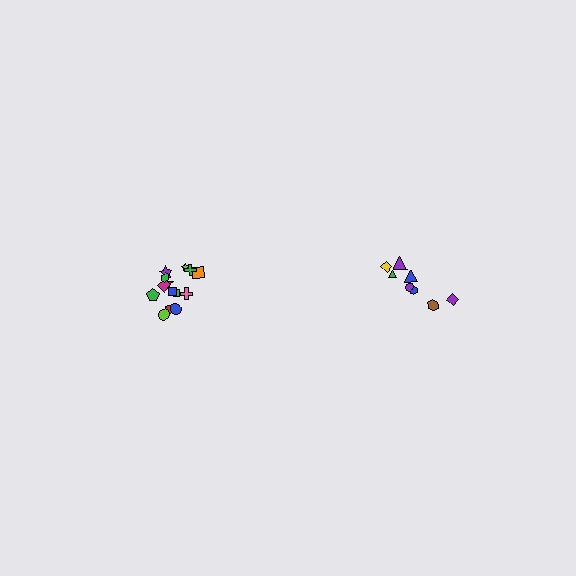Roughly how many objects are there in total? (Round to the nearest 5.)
Roughly 25 objects in total.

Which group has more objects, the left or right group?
The left group.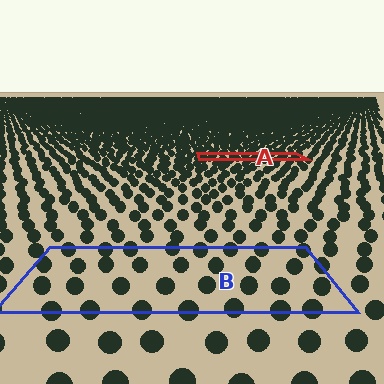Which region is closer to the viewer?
Region B is closer. The texture elements there are larger and more spread out.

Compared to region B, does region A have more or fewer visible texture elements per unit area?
Region A has more texture elements per unit area — they are packed more densely because it is farther away.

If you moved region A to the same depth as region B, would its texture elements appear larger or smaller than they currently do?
They would appear larger. At a closer depth, the same texture elements are projected at a bigger on-screen size.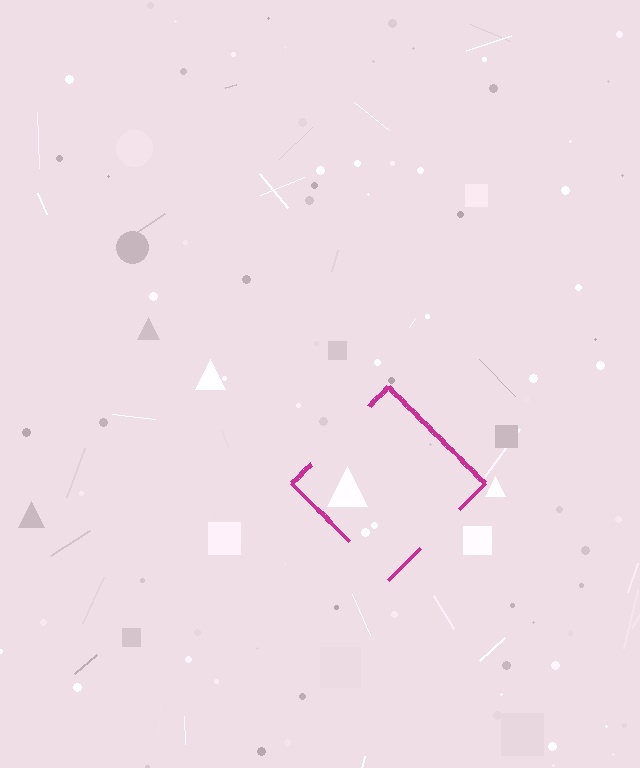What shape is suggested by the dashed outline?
The dashed outline suggests a diamond.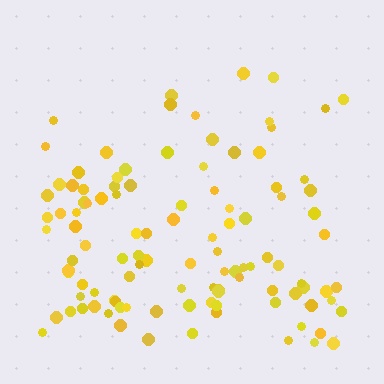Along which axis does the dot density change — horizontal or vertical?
Vertical.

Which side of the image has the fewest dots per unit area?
The top.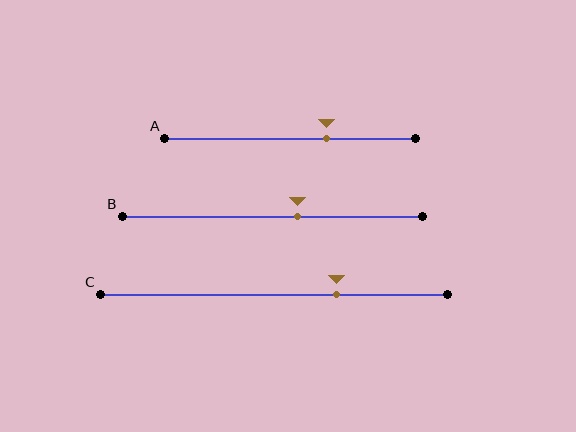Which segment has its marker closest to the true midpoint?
Segment B has its marker closest to the true midpoint.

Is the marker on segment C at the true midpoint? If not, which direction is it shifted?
No, the marker on segment C is shifted to the right by about 18% of the segment length.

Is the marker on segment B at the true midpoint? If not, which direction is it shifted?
No, the marker on segment B is shifted to the right by about 9% of the segment length.